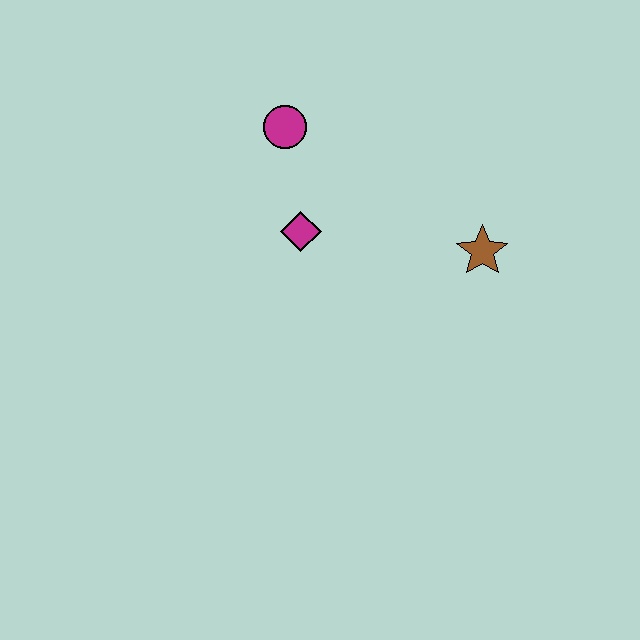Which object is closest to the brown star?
The magenta diamond is closest to the brown star.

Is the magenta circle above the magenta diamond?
Yes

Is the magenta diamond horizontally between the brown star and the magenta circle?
Yes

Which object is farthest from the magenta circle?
The brown star is farthest from the magenta circle.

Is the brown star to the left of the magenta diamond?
No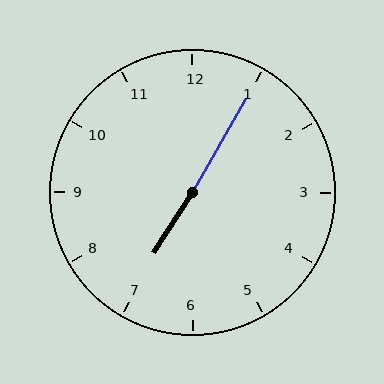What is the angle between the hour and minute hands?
Approximately 178 degrees.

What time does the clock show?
7:05.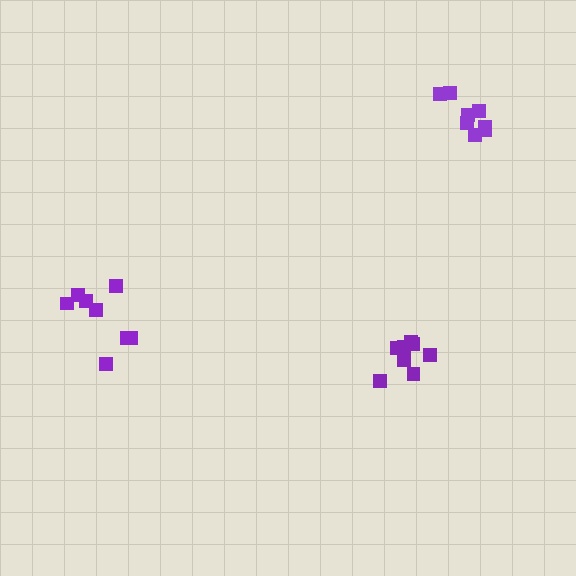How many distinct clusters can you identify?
There are 3 distinct clusters.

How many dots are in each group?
Group 1: 8 dots, Group 2: 8 dots, Group 3: 8 dots (24 total).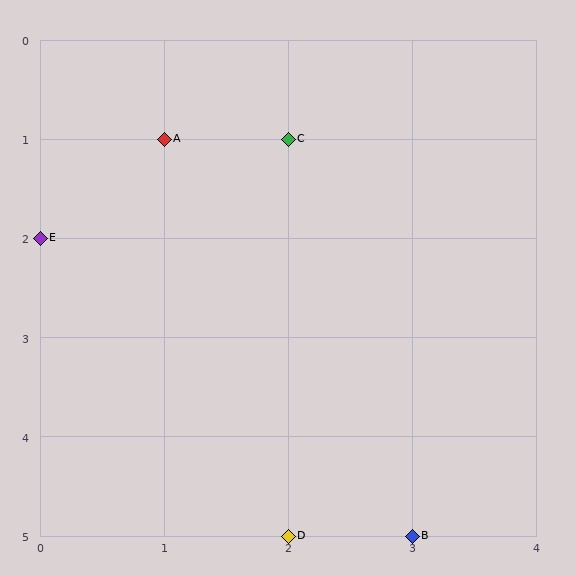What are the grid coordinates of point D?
Point D is at grid coordinates (2, 5).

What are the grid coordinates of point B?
Point B is at grid coordinates (3, 5).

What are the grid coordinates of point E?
Point E is at grid coordinates (0, 2).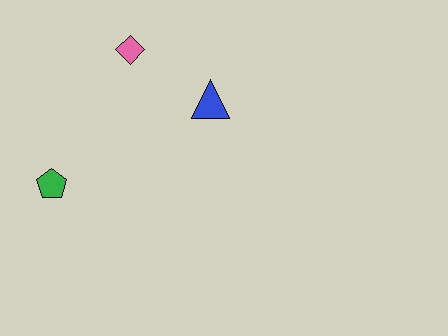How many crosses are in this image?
There are no crosses.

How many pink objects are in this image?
There is 1 pink object.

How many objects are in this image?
There are 3 objects.